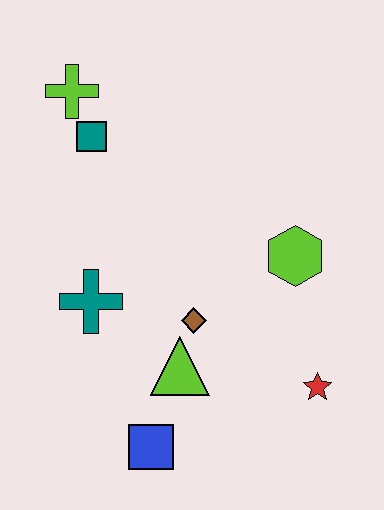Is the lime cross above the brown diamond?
Yes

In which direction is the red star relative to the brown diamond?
The red star is to the right of the brown diamond.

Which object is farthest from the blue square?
The lime cross is farthest from the blue square.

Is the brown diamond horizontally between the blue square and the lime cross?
No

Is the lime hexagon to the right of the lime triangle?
Yes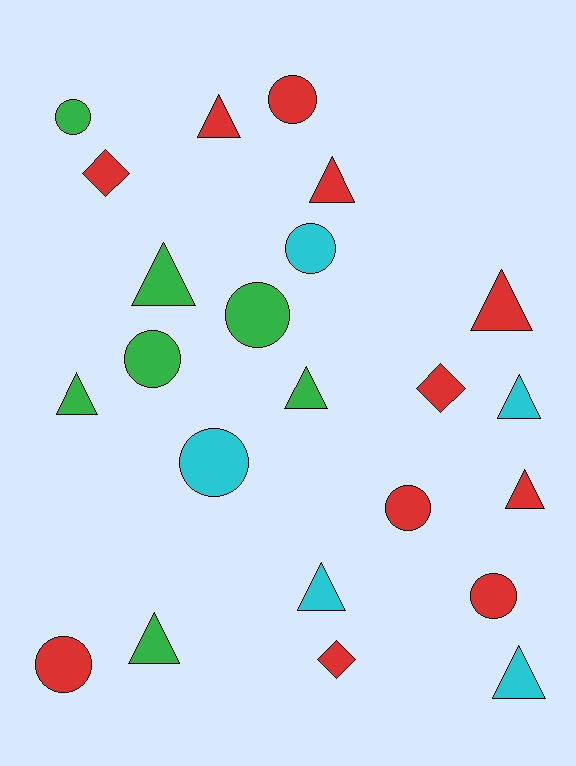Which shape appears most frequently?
Triangle, with 11 objects.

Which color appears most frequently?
Red, with 11 objects.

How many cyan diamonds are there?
There are no cyan diamonds.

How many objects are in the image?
There are 23 objects.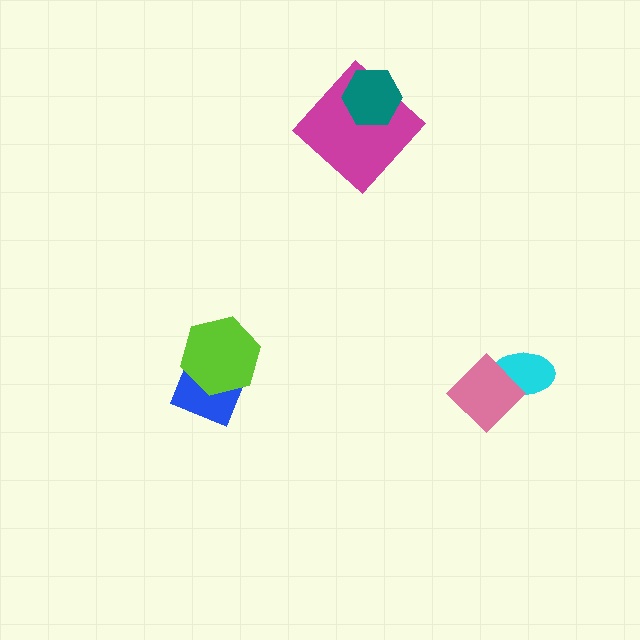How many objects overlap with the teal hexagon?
1 object overlaps with the teal hexagon.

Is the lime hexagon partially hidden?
No, no other shape covers it.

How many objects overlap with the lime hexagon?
1 object overlaps with the lime hexagon.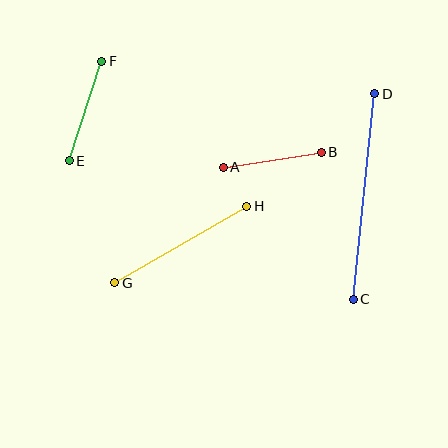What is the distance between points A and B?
The distance is approximately 99 pixels.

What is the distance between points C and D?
The distance is approximately 207 pixels.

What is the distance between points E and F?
The distance is approximately 105 pixels.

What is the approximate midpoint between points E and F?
The midpoint is at approximately (86, 111) pixels.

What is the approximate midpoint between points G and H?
The midpoint is at approximately (181, 245) pixels.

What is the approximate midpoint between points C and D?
The midpoint is at approximately (364, 197) pixels.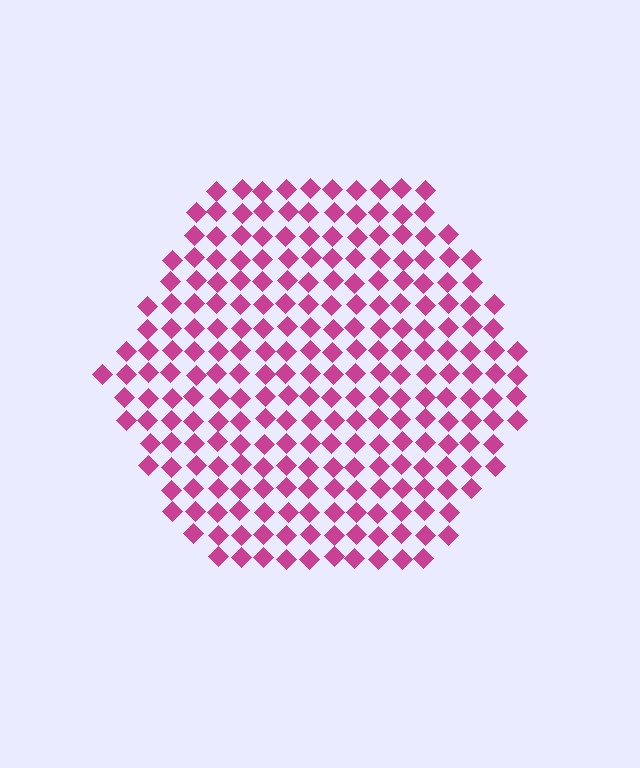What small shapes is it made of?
It is made of small diamonds.